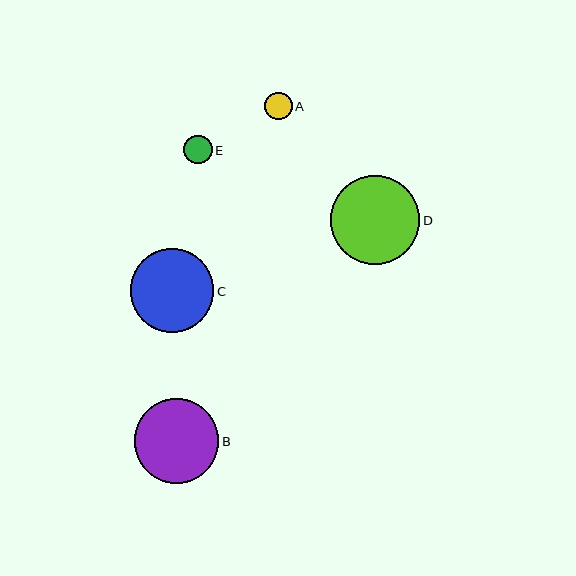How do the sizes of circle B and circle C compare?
Circle B and circle C are approximately the same size.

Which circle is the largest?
Circle D is the largest with a size of approximately 89 pixels.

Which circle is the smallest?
Circle A is the smallest with a size of approximately 27 pixels.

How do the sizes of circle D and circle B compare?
Circle D and circle B are approximately the same size.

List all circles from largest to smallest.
From largest to smallest: D, B, C, E, A.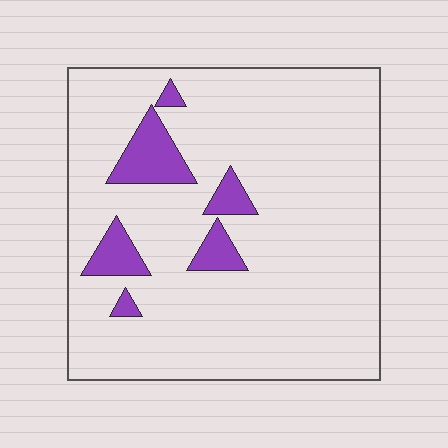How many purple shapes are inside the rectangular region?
6.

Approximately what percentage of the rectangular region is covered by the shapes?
Approximately 10%.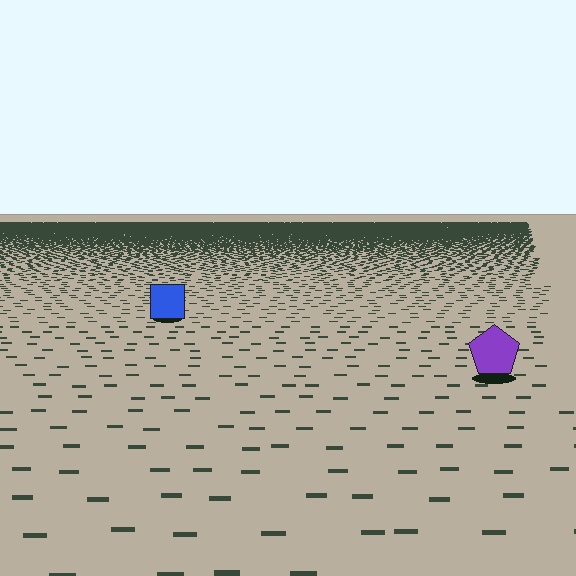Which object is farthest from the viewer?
The blue square is farthest from the viewer. It appears smaller and the ground texture around it is denser.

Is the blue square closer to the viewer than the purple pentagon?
No. The purple pentagon is closer — you can tell from the texture gradient: the ground texture is coarser near it.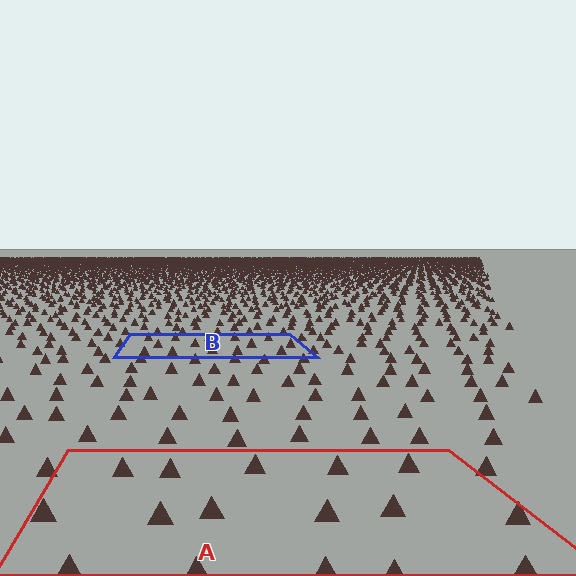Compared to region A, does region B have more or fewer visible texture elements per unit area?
Region B has more texture elements per unit area — they are packed more densely because it is farther away.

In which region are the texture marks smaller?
The texture marks are smaller in region B, because it is farther away.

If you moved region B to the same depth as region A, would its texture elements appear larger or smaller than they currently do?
They would appear larger. At a closer depth, the same texture elements are projected at a bigger on-screen size.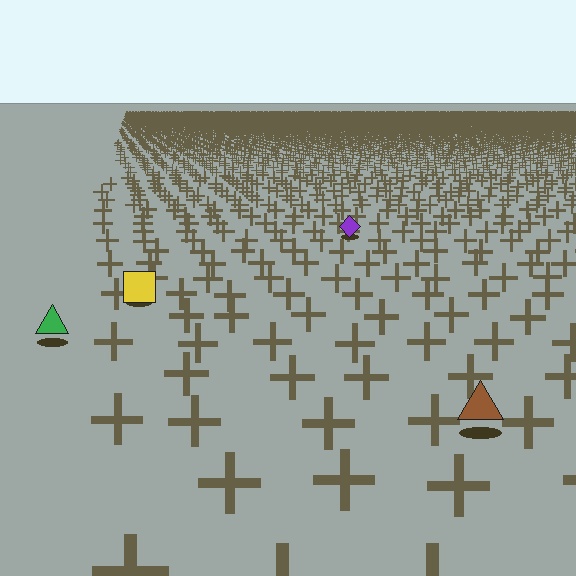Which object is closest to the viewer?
The brown triangle is closest. The texture marks near it are larger and more spread out.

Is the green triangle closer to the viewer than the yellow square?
Yes. The green triangle is closer — you can tell from the texture gradient: the ground texture is coarser near it.